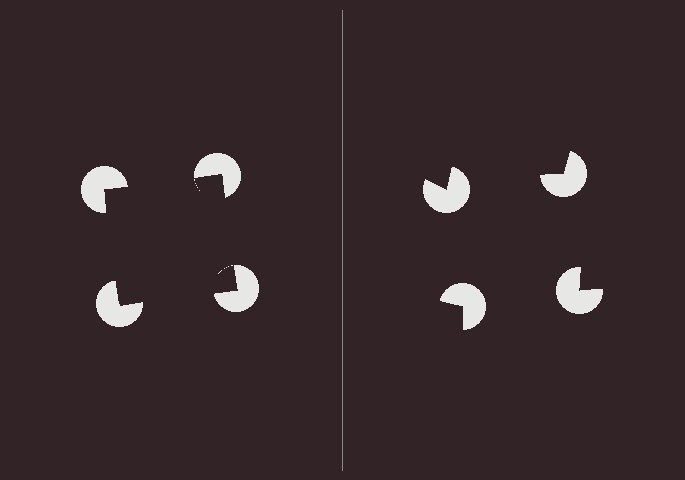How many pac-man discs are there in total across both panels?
8 — 4 on each side.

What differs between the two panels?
The pac-man discs are positioned identically on both sides; only the wedge orientations differ. On the left they align to a square; on the right they are misaligned.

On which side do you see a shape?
An illusory square appears on the left side. On the right side the wedge cuts are rotated, so no coherent shape forms.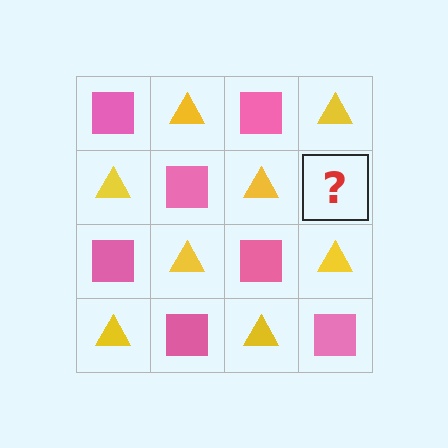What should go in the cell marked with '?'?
The missing cell should contain a pink square.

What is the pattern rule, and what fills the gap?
The rule is that it alternates pink square and yellow triangle in a checkerboard pattern. The gap should be filled with a pink square.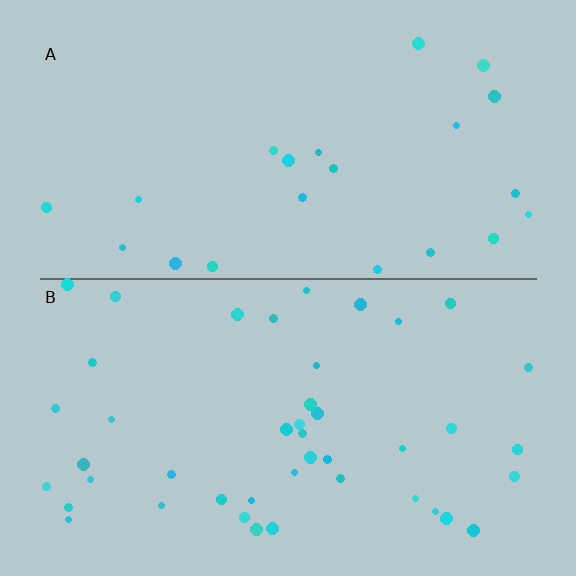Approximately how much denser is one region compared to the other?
Approximately 2.0× — region B over region A.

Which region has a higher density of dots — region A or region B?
B (the bottom).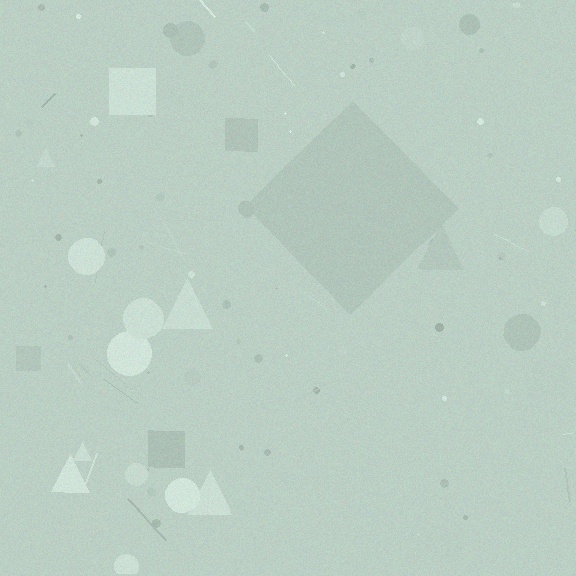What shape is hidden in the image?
A diamond is hidden in the image.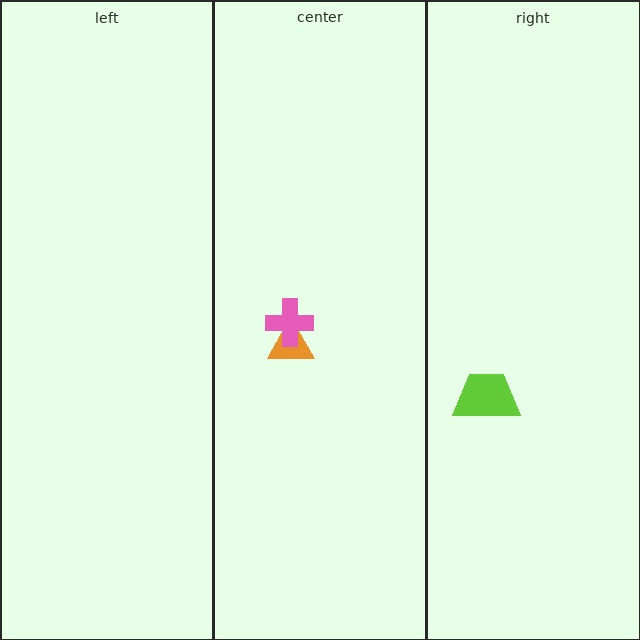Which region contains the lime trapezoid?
The right region.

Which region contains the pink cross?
The center region.